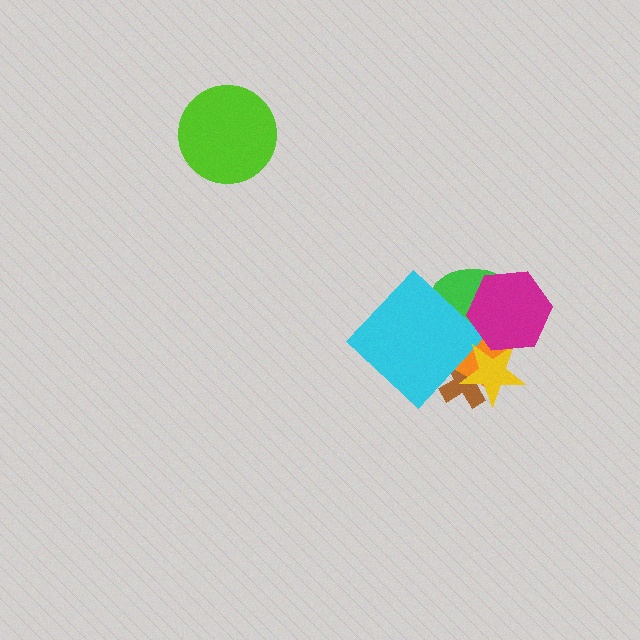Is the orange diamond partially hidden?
Yes, it is partially covered by another shape.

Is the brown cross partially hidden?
Yes, it is partially covered by another shape.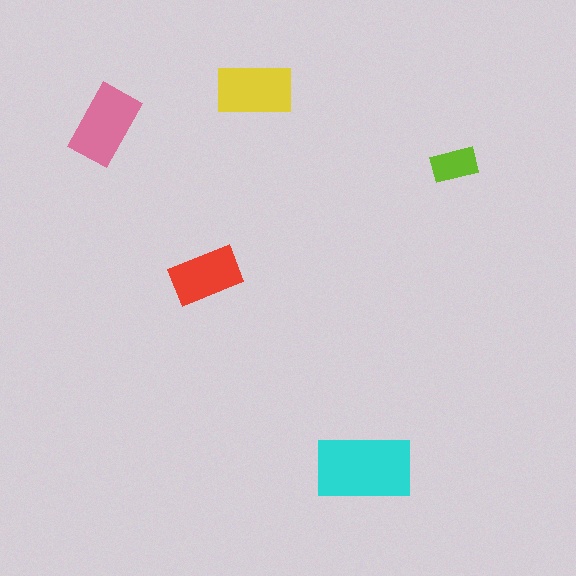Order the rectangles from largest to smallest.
the cyan one, the pink one, the yellow one, the red one, the lime one.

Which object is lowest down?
The cyan rectangle is bottommost.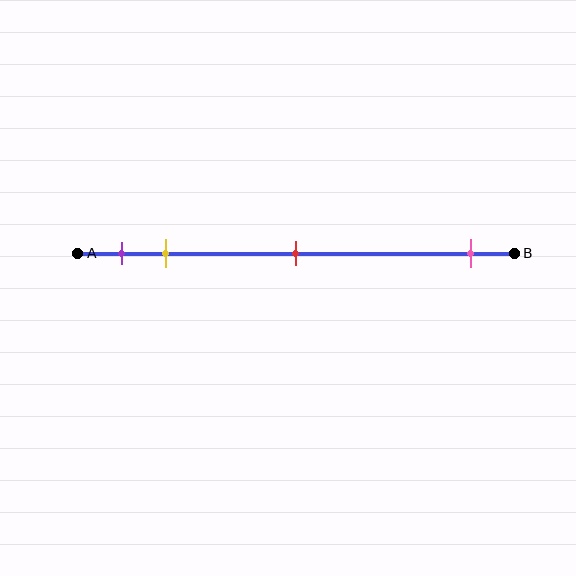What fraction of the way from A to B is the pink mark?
The pink mark is approximately 90% (0.9) of the way from A to B.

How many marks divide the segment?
There are 4 marks dividing the segment.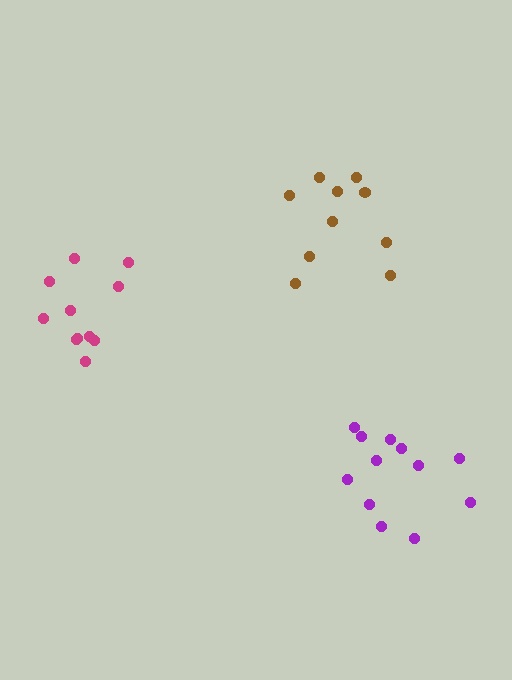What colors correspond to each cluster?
The clusters are colored: purple, magenta, brown.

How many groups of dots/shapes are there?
There are 3 groups.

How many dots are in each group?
Group 1: 12 dots, Group 2: 11 dots, Group 3: 10 dots (33 total).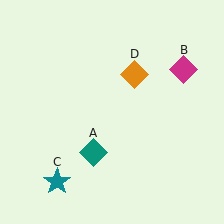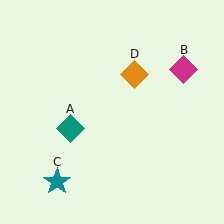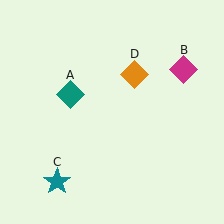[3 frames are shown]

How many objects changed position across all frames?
1 object changed position: teal diamond (object A).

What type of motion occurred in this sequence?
The teal diamond (object A) rotated clockwise around the center of the scene.